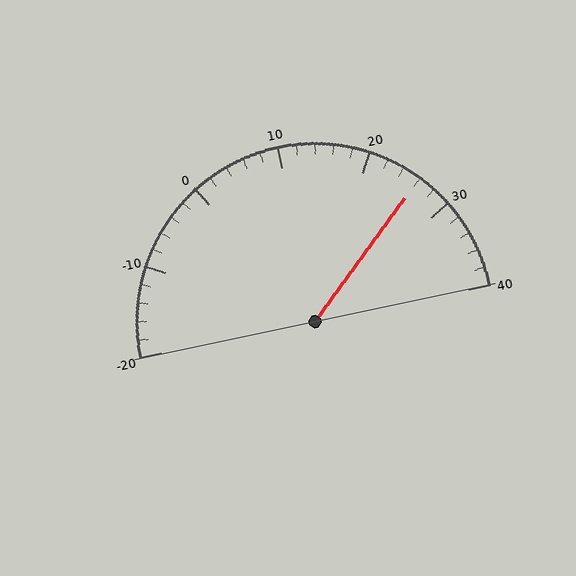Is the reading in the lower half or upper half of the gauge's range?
The reading is in the upper half of the range (-20 to 40).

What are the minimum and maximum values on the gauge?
The gauge ranges from -20 to 40.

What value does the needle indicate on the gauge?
The needle indicates approximately 26.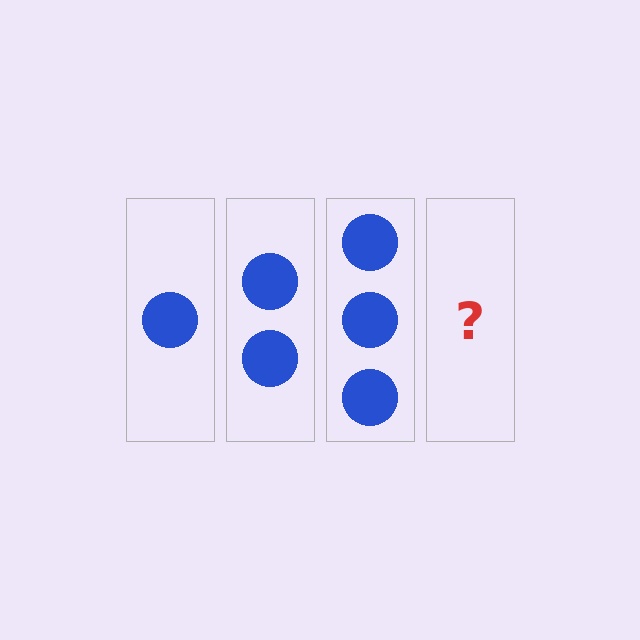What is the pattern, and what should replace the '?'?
The pattern is that each step adds one more circle. The '?' should be 4 circles.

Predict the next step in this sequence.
The next step is 4 circles.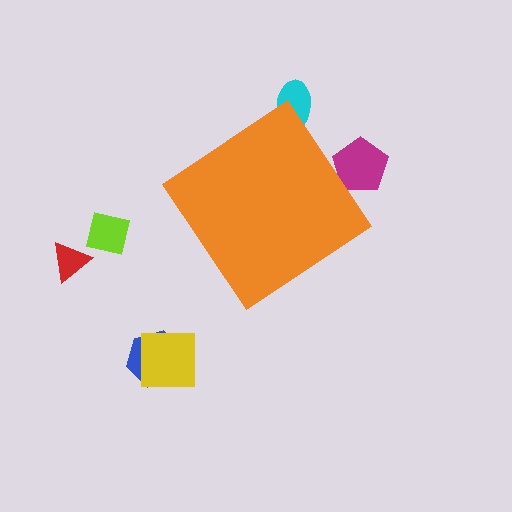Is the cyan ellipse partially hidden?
Yes, the cyan ellipse is partially hidden behind the orange diamond.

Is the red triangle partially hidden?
No, the red triangle is fully visible.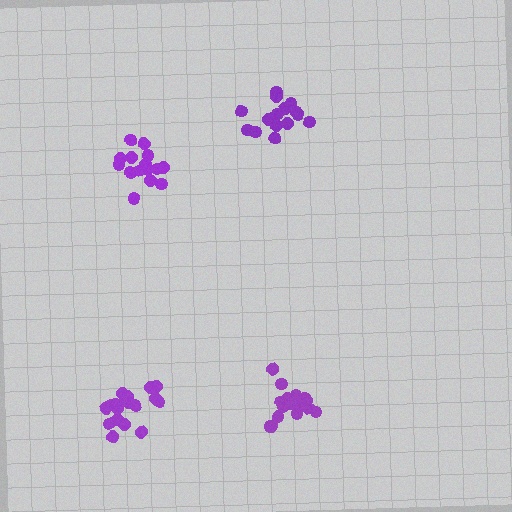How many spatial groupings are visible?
There are 4 spatial groupings.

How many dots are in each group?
Group 1: 16 dots, Group 2: 17 dots, Group 3: 15 dots, Group 4: 16 dots (64 total).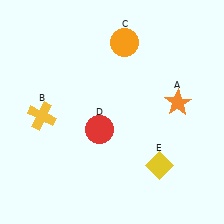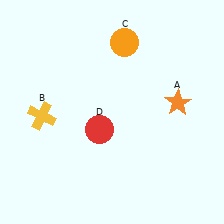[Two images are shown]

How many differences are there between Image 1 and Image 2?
There is 1 difference between the two images.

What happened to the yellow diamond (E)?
The yellow diamond (E) was removed in Image 2. It was in the bottom-right area of Image 1.